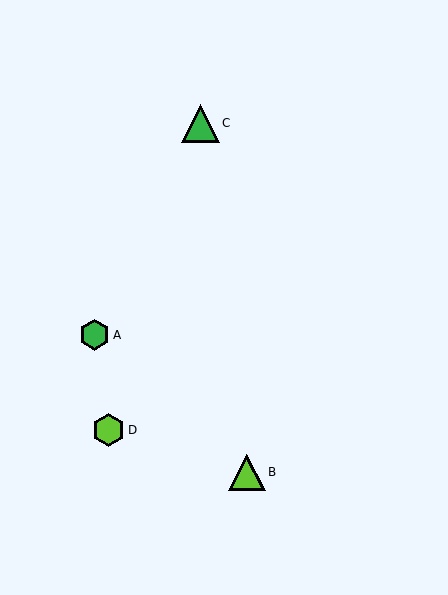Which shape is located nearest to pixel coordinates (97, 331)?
The green hexagon (labeled A) at (95, 335) is nearest to that location.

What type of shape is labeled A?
Shape A is a green hexagon.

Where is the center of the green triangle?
The center of the green triangle is at (200, 123).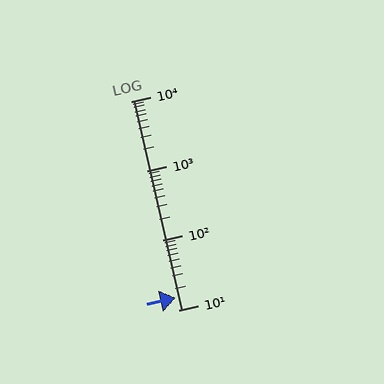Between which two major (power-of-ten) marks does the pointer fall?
The pointer is between 10 and 100.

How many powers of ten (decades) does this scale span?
The scale spans 3 decades, from 10 to 10000.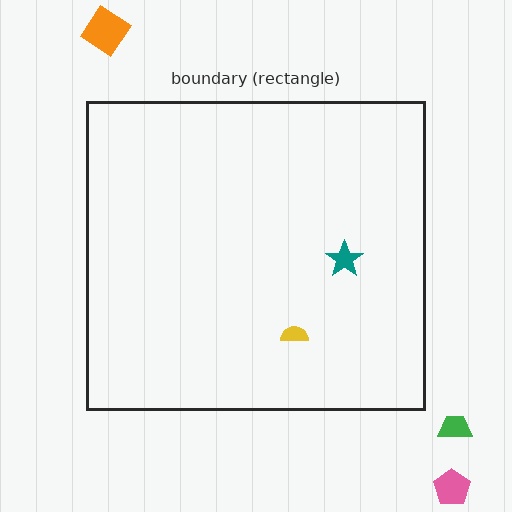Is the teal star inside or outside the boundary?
Inside.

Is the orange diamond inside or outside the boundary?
Outside.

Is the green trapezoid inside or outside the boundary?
Outside.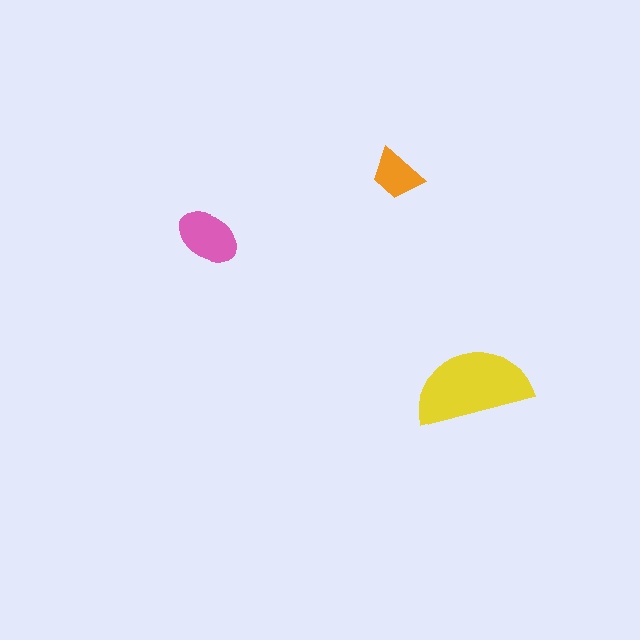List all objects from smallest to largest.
The orange trapezoid, the pink ellipse, the yellow semicircle.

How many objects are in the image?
There are 3 objects in the image.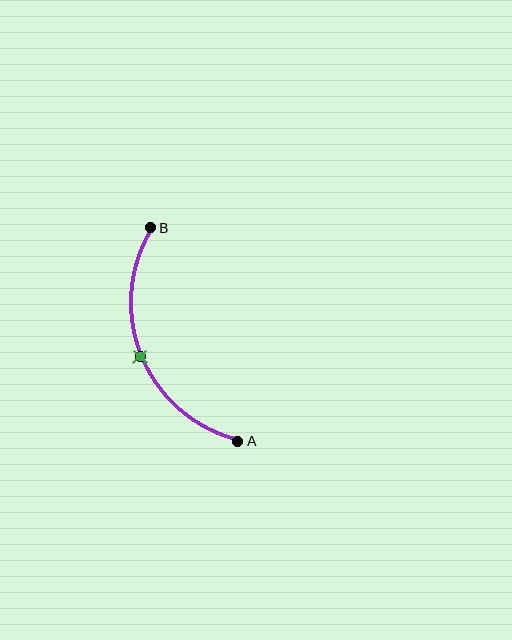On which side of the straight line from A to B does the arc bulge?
The arc bulges to the left of the straight line connecting A and B.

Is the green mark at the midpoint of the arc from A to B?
Yes. The green mark lies on the arc at equal arc-length from both A and B — it is the arc midpoint.